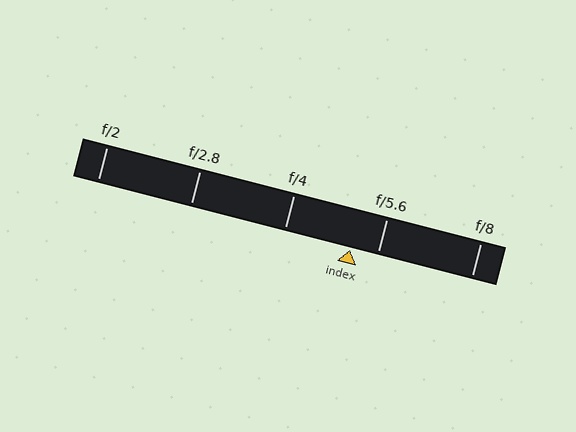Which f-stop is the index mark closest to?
The index mark is closest to f/5.6.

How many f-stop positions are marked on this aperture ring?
There are 5 f-stop positions marked.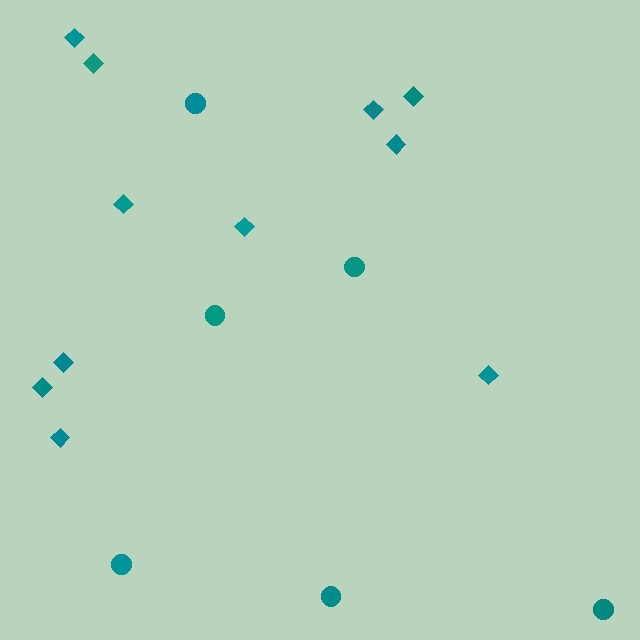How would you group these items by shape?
There are 2 groups: one group of diamonds (11) and one group of circles (6).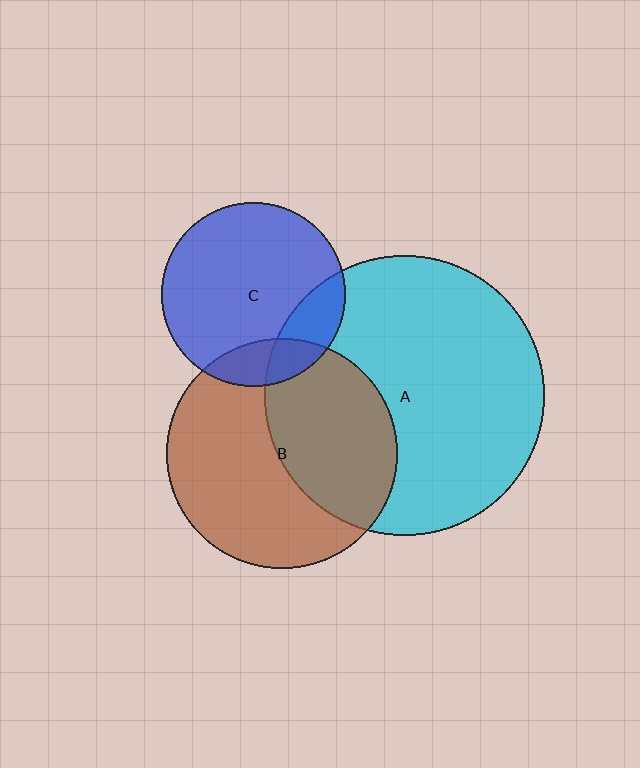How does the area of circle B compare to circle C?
Approximately 1.6 times.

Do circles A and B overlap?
Yes.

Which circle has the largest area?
Circle A (cyan).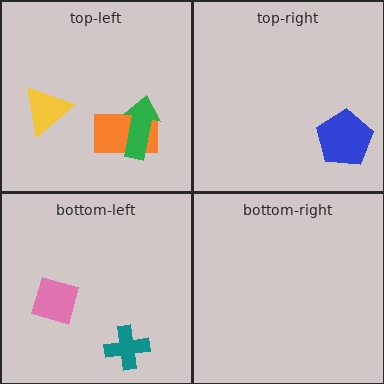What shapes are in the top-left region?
The orange rectangle, the yellow triangle, the green arrow.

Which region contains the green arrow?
The top-left region.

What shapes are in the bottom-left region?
The teal cross, the pink diamond.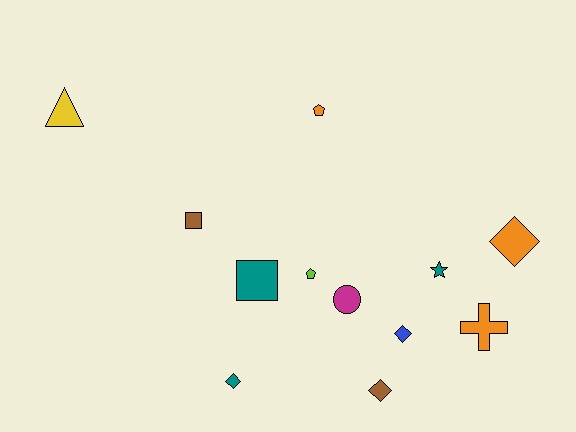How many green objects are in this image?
There are no green objects.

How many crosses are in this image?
There is 1 cross.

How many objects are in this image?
There are 12 objects.